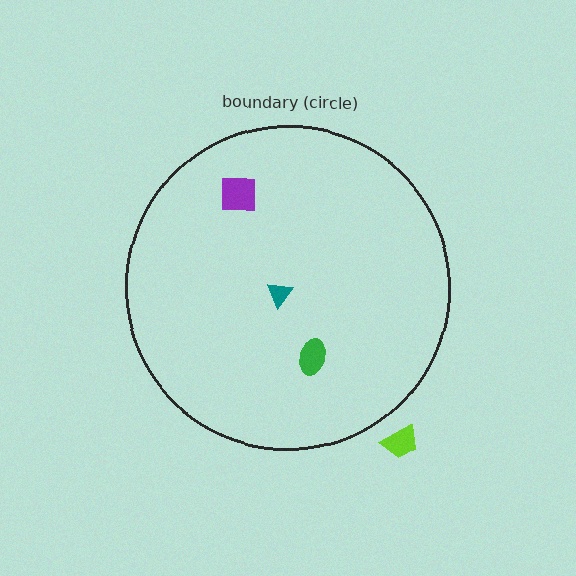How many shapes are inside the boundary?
3 inside, 1 outside.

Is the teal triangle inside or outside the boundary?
Inside.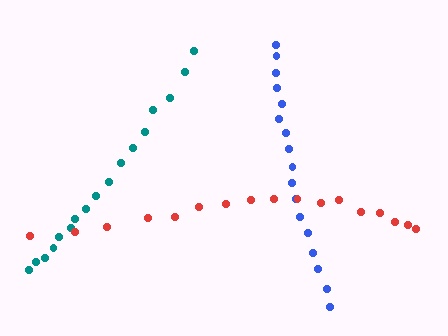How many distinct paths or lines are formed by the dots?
There are 3 distinct paths.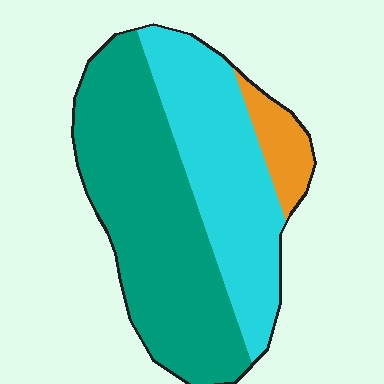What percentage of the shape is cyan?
Cyan takes up about three eighths (3/8) of the shape.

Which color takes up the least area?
Orange, at roughly 10%.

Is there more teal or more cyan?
Teal.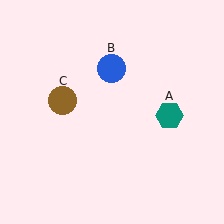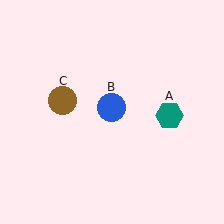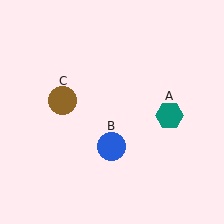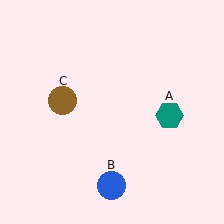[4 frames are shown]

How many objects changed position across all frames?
1 object changed position: blue circle (object B).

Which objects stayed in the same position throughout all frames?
Teal hexagon (object A) and brown circle (object C) remained stationary.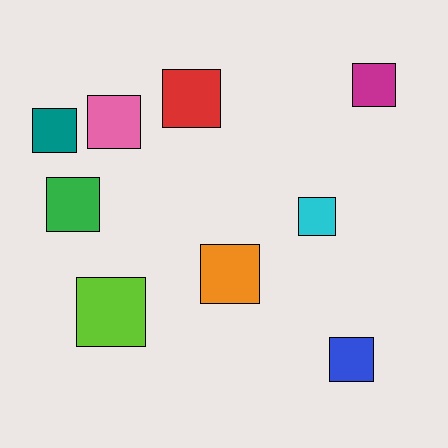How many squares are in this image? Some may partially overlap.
There are 9 squares.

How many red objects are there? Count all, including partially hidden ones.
There is 1 red object.